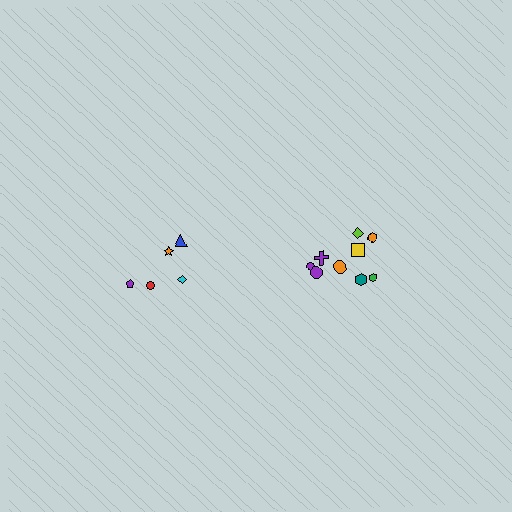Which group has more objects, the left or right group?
The right group.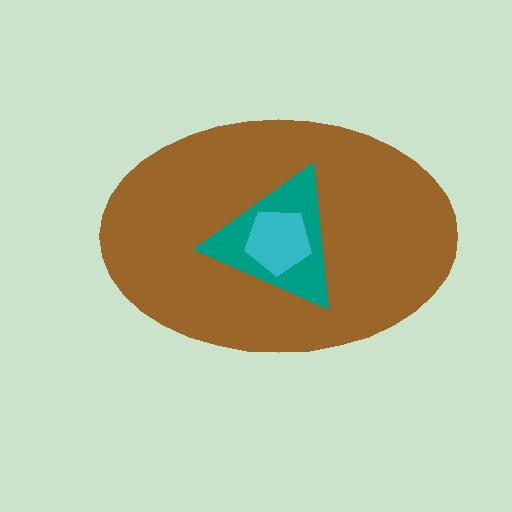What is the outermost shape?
The brown ellipse.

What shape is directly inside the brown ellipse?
The teal triangle.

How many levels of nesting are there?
3.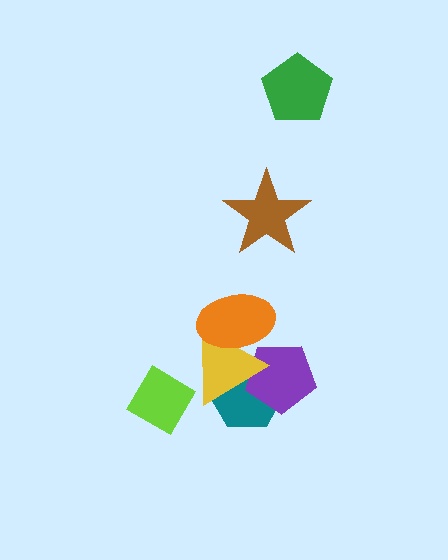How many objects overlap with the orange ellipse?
1 object overlaps with the orange ellipse.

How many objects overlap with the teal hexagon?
2 objects overlap with the teal hexagon.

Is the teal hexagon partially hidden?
Yes, it is partially covered by another shape.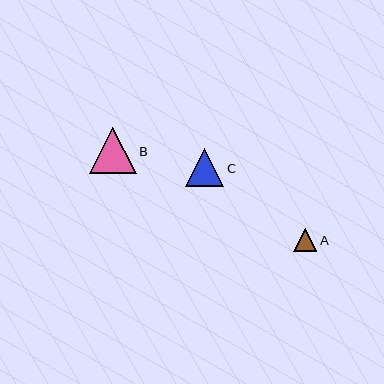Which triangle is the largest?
Triangle B is the largest with a size of approximately 46 pixels.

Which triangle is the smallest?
Triangle A is the smallest with a size of approximately 23 pixels.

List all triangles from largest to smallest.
From largest to smallest: B, C, A.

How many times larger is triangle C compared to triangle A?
Triangle C is approximately 1.7 times the size of triangle A.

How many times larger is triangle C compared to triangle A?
Triangle C is approximately 1.7 times the size of triangle A.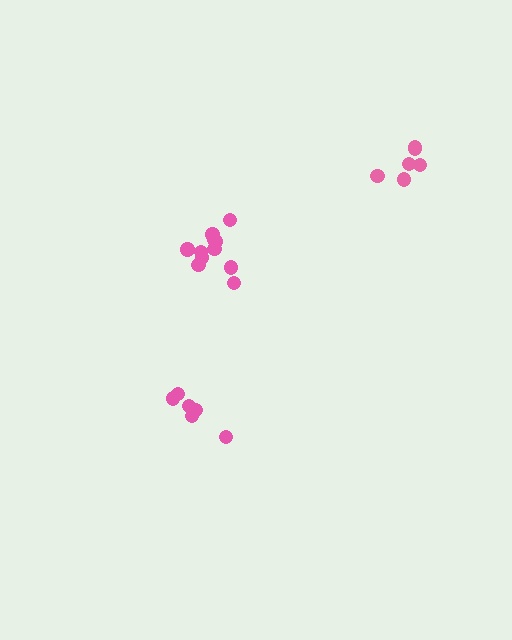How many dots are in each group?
Group 1: 6 dots, Group 2: 6 dots, Group 3: 11 dots (23 total).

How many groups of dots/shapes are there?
There are 3 groups.